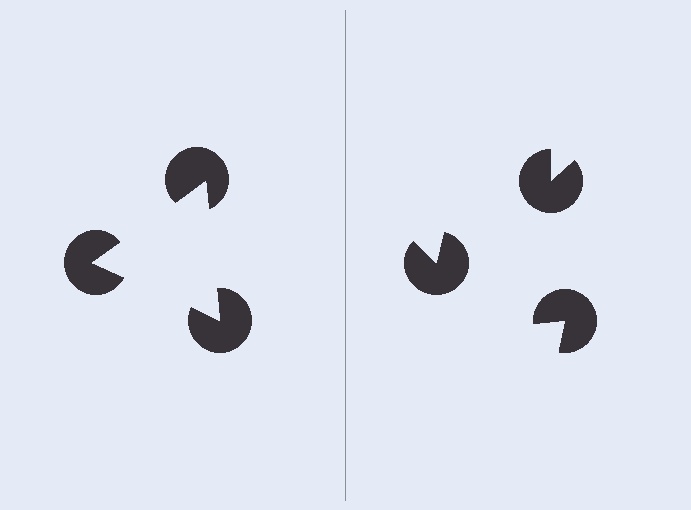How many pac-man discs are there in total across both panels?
6 — 3 on each side.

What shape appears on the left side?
An illusory triangle.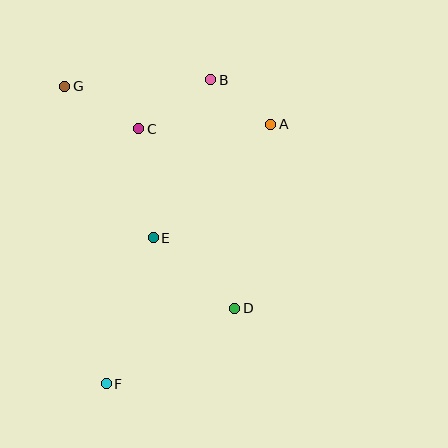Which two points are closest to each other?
Points A and B are closest to each other.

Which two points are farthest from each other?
Points B and F are farthest from each other.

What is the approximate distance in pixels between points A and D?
The distance between A and D is approximately 188 pixels.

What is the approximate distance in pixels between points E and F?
The distance between E and F is approximately 154 pixels.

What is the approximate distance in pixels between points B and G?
The distance between B and G is approximately 146 pixels.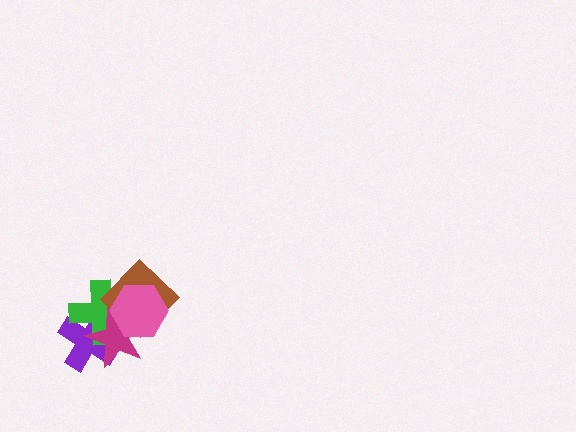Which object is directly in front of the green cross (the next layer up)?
The magenta star is directly in front of the green cross.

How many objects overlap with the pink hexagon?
3 objects overlap with the pink hexagon.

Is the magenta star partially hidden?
Yes, it is partially covered by another shape.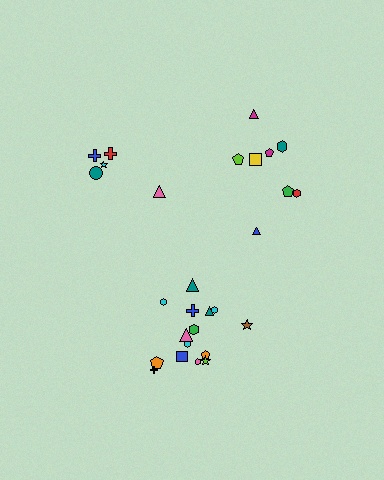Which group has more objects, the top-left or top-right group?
The top-right group.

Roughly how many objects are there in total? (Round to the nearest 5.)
Roughly 30 objects in total.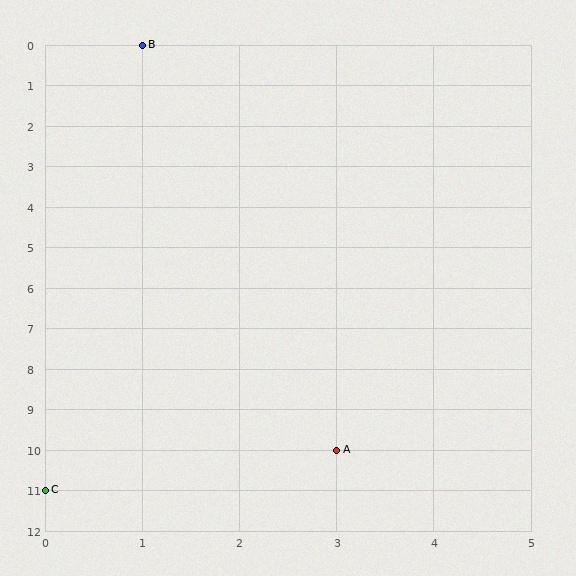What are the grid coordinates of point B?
Point B is at grid coordinates (1, 0).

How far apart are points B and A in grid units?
Points B and A are 2 columns and 10 rows apart (about 10.2 grid units diagonally).